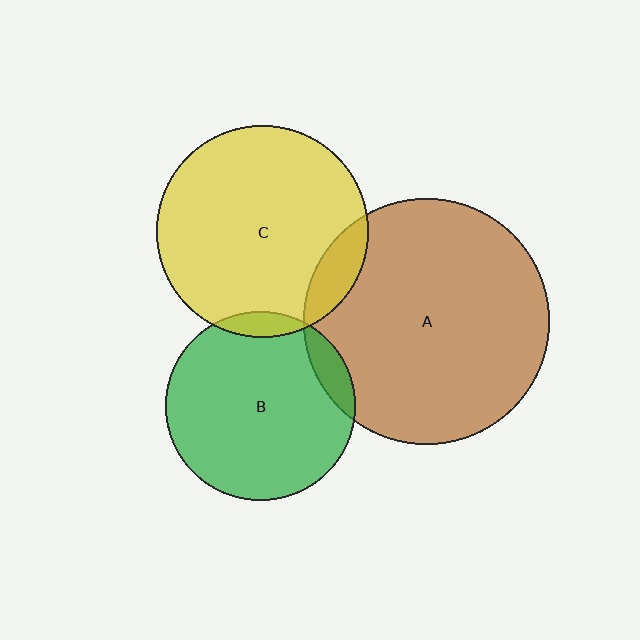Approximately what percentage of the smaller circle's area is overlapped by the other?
Approximately 5%.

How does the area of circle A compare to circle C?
Approximately 1.3 times.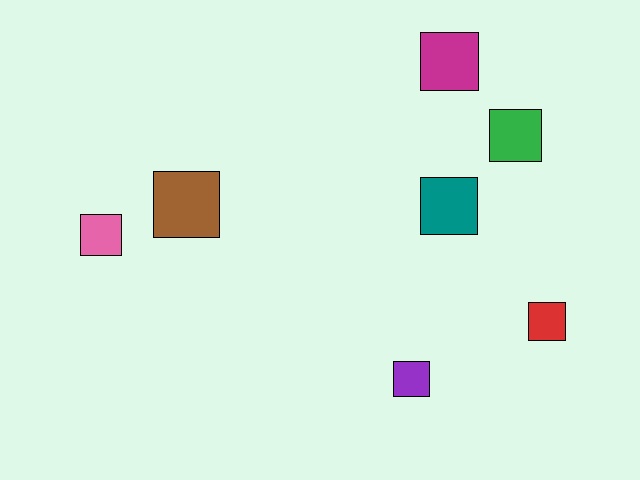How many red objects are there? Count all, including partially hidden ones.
There is 1 red object.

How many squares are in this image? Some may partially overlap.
There are 7 squares.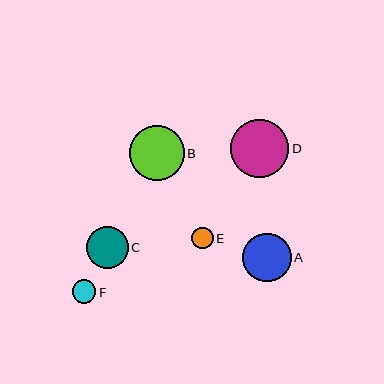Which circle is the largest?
Circle D is the largest with a size of approximately 59 pixels.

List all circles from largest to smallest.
From largest to smallest: D, B, A, C, F, E.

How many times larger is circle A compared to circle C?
Circle A is approximately 1.2 times the size of circle C.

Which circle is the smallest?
Circle E is the smallest with a size of approximately 22 pixels.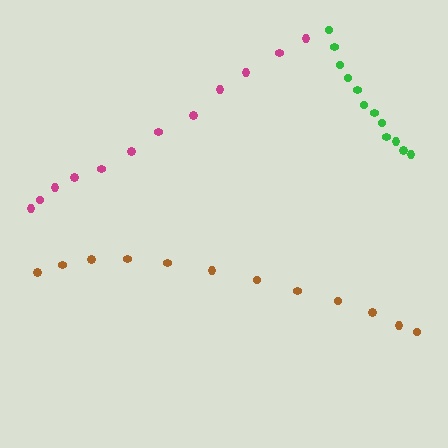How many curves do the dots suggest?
There are 3 distinct paths.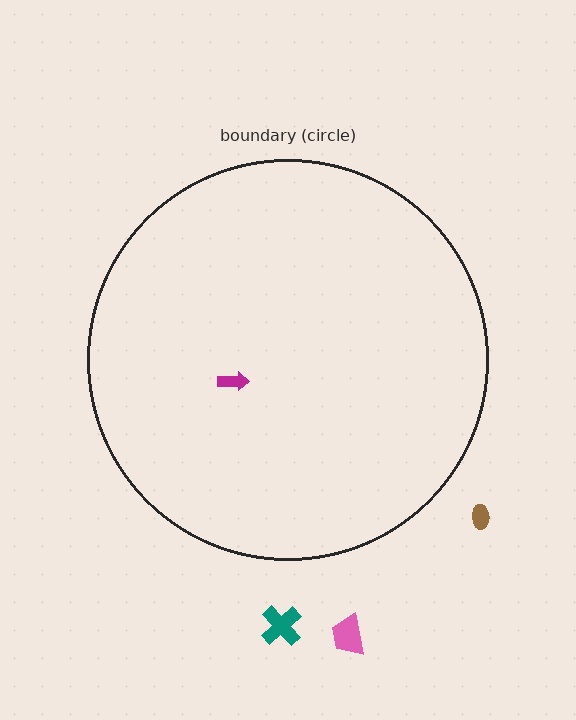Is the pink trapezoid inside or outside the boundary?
Outside.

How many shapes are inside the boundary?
1 inside, 3 outside.